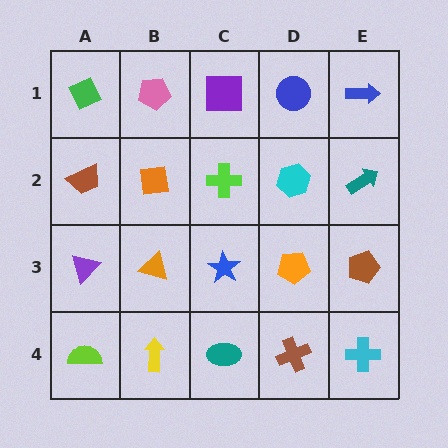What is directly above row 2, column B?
A pink pentagon.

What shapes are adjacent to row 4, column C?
A blue star (row 3, column C), a yellow arrow (row 4, column B), a brown cross (row 4, column D).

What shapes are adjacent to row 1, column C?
A lime cross (row 2, column C), a pink pentagon (row 1, column B), a blue circle (row 1, column D).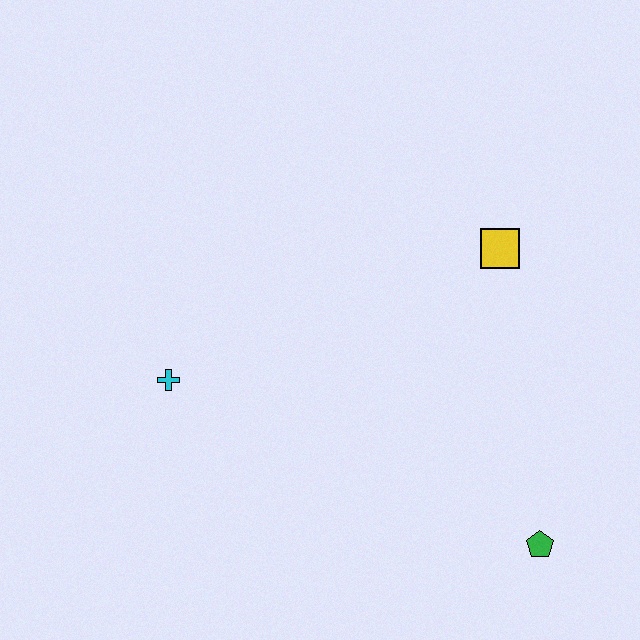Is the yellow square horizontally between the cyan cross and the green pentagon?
Yes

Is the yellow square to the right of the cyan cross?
Yes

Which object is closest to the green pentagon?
The yellow square is closest to the green pentagon.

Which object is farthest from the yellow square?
The cyan cross is farthest from the yellow square.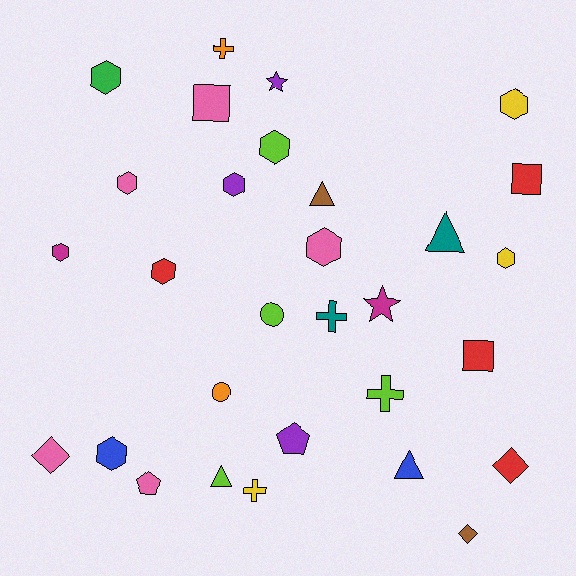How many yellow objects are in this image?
There are 3 yellow objects.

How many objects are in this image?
There are 30 objects.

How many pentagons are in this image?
There are 2 pentagons.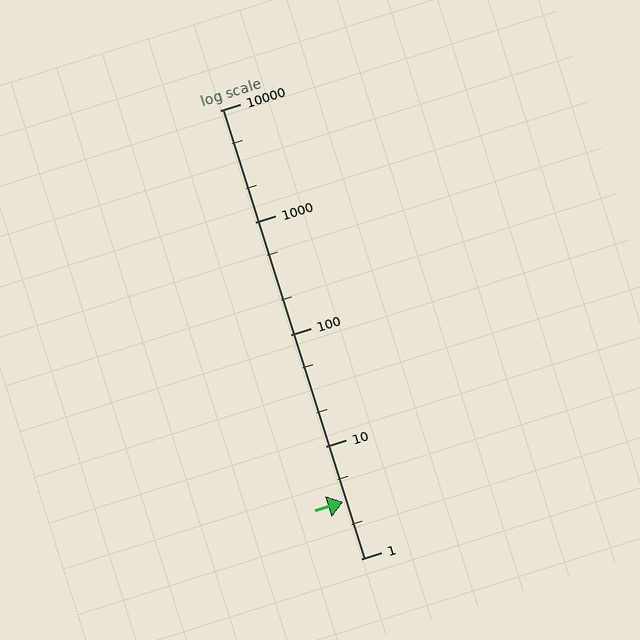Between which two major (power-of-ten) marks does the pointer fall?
The pointer is between 1 and 10.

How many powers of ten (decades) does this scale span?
The scale spans 4 decades, from 1 to 10000.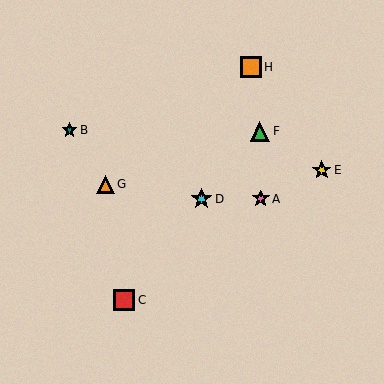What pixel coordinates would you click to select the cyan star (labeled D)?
Click at (201, 199) to select the cyan star D.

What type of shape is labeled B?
Shape B is a teal star.